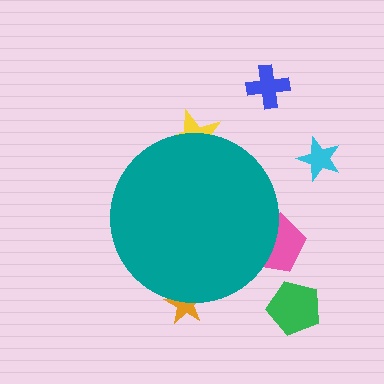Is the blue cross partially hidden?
No, the blue cross is fully visible.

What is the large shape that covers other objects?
A teal circle.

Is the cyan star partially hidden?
No, the cyan star is fully visible.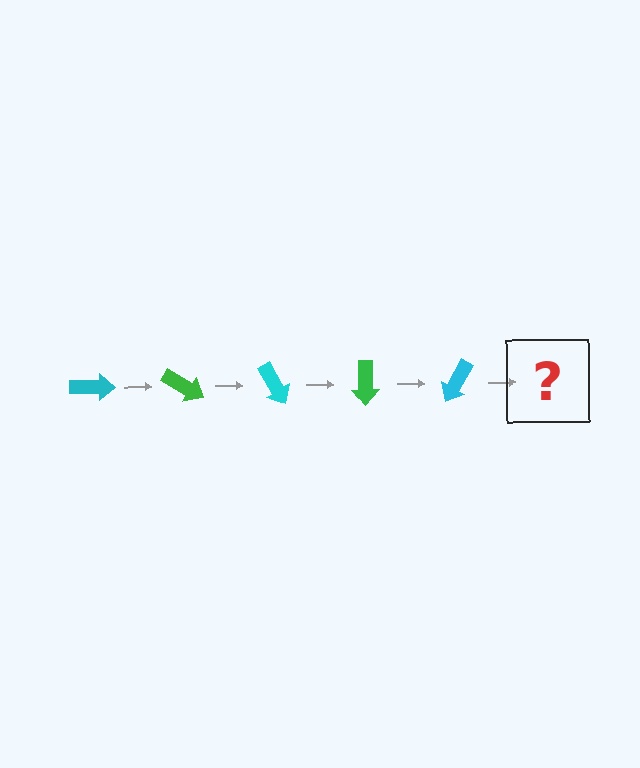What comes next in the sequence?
The next element should be a green arrow, rotated 150 degrees from the start.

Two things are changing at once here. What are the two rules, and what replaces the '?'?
The two rules are that it rotates 30 degrees each step and the color cycles through cyan and green. The '?' should be a green arrow, rotated 150 degrees from the start.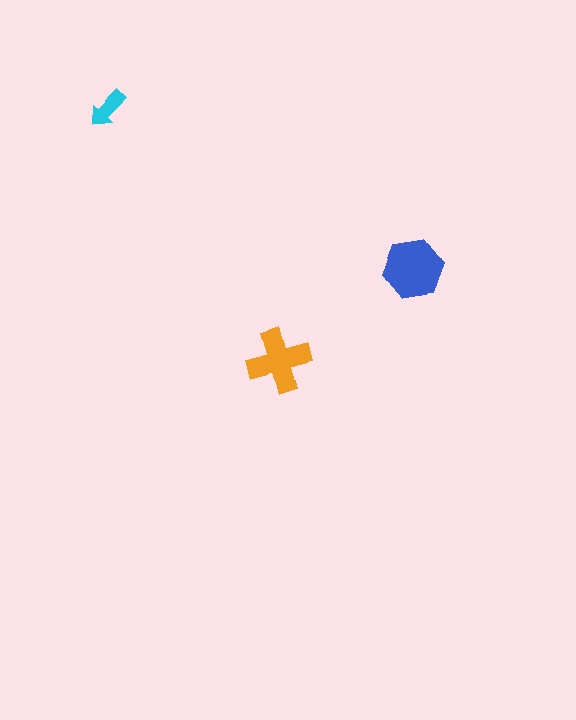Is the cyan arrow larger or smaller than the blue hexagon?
Smaller.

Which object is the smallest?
The cyan arrow.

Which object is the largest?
The blue hexagon.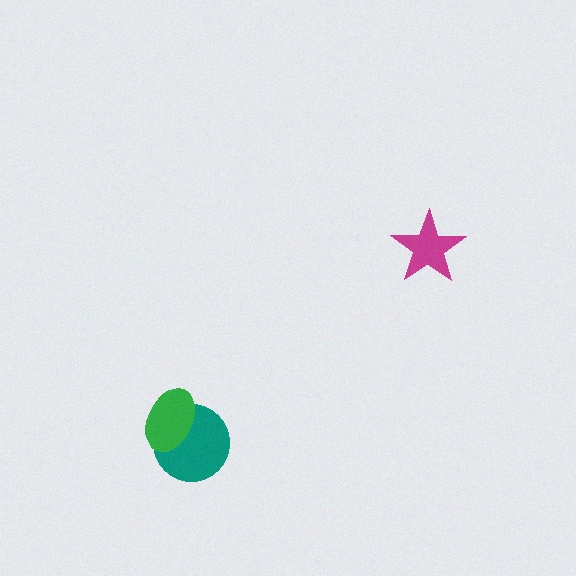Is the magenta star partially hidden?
No, no other shape covers it.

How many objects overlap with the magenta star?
0 objects overlap with the magenta star.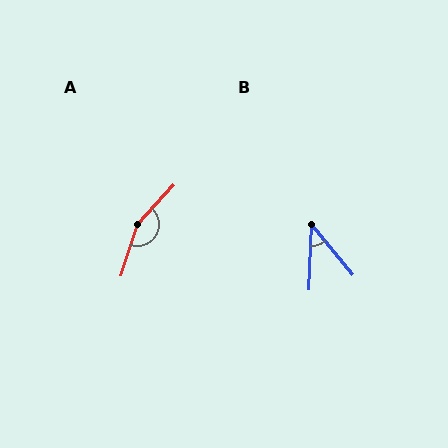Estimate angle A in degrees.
Approximately 155 degrees.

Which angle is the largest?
A, at approximately 155 degrees.